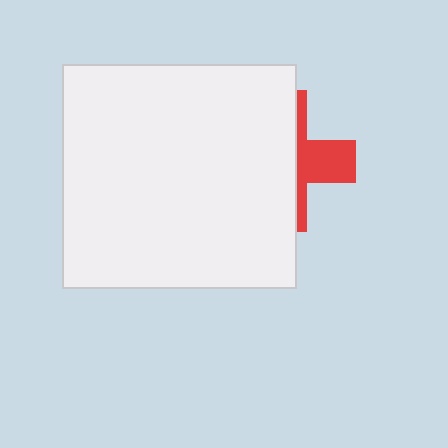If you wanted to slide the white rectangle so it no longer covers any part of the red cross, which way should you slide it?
Slide it left — that is the most direct way to separate the two shapes.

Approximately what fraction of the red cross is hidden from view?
Roughly 67% of the red cross is hidden behind the white rectangle.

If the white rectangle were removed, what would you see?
You would see the complete red cross.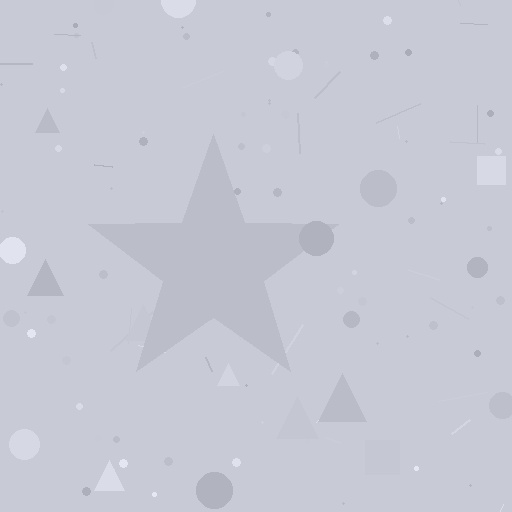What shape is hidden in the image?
A star is hidden in the image.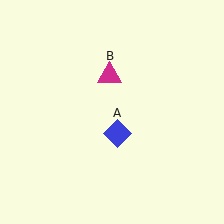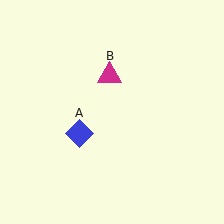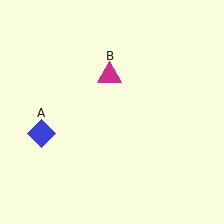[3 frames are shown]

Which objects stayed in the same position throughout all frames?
Magenta triangle (object B) remained stationary.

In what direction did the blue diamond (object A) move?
The blue diamond (object A) moved left.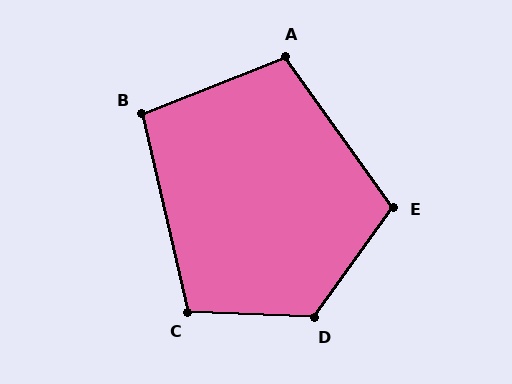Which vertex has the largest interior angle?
D, at approximately 123 degrees.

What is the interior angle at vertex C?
Approximately 105 degrees (obtuse).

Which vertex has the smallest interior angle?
B, at approximately 99 degrees.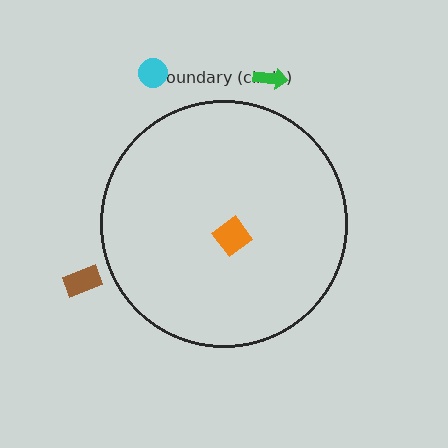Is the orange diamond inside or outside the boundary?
Inside.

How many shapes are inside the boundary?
1 inside, 3 outside.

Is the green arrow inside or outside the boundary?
Outside.